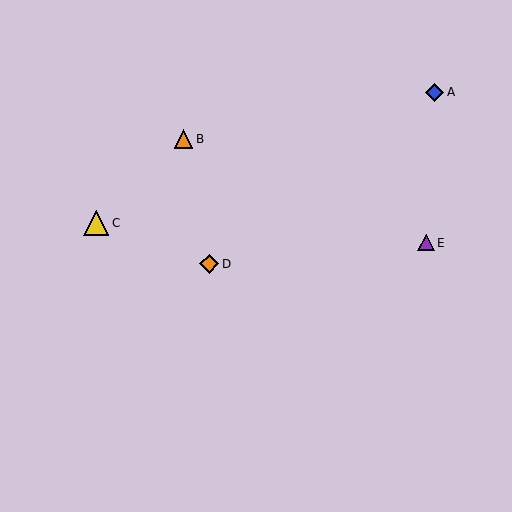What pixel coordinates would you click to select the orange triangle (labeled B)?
Click at (184, 139) to select the orange triangle B.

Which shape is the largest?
The yellow triangle (labeled C) is the largest.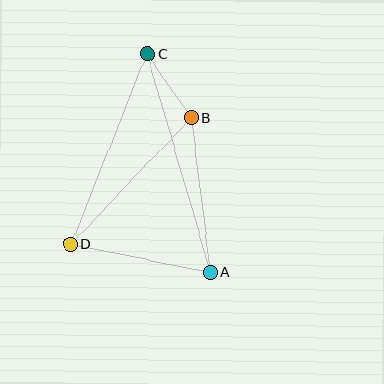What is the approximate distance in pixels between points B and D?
The distance between B and D is approximately 175 pixels.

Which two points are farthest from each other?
Points A and C are farthest from each other.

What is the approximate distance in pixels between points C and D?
The distance between C and D is approximately 205 pixels.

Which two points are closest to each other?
Points B and C are closest to each other.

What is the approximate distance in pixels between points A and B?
The distance between A and B is approximately 156 pixels.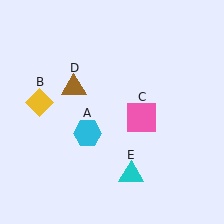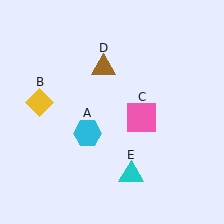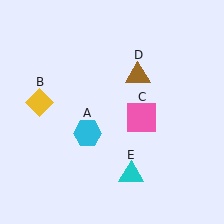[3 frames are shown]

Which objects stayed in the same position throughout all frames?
Cyan hexagon (object A) and yellow diamond (object B) and pink square (object C) and cyan triangle (object E) remained stationary.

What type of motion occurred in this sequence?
The brown triangle (object D) rotated clockwise around the center of the scene.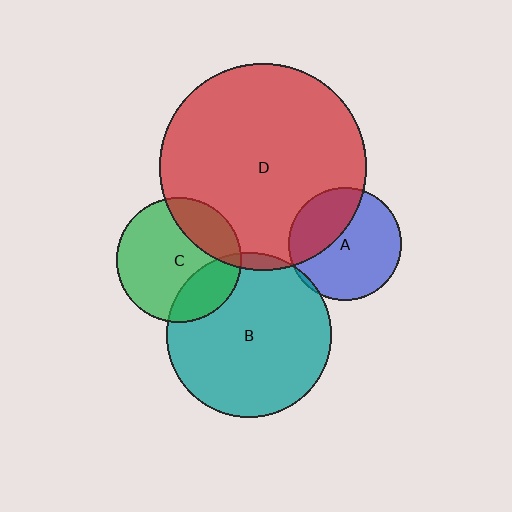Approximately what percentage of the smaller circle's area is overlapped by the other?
Approximately 5%.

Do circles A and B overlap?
Yes.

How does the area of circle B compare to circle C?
Approximately 1.8 times.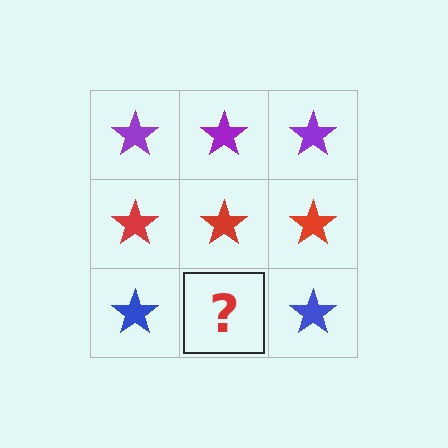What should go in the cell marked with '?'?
The missing cell should contain a blue star.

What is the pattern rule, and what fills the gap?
The rule is that each row has a consistent color. The gap should be filled with a blue star.